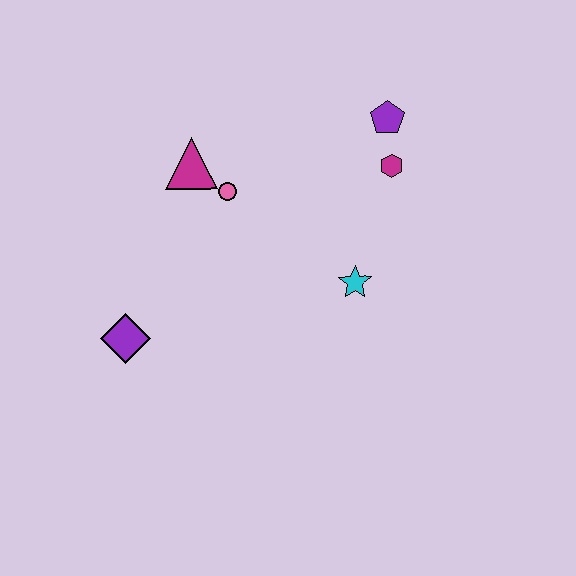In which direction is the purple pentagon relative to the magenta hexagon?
The purple pentagon is above the magenta hexagon.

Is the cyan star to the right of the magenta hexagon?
No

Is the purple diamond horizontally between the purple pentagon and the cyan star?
No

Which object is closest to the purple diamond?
The pink circle is closest to the purple diamond.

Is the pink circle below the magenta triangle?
Yes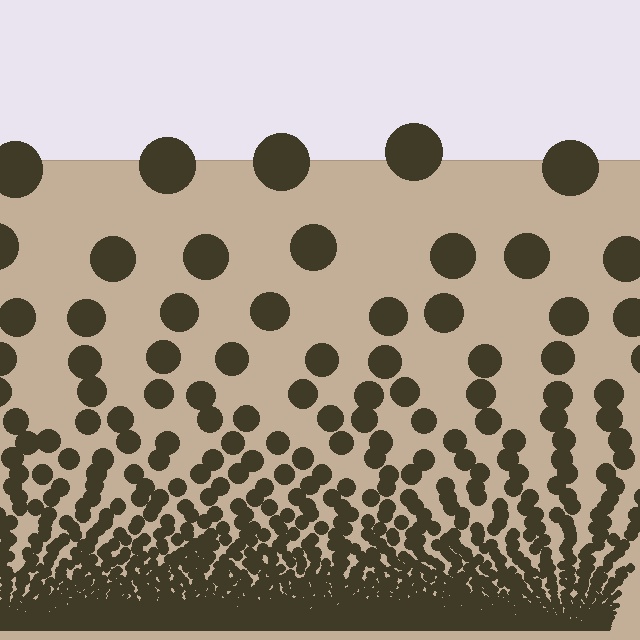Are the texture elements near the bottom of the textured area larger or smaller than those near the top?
Smaller. The gradient is inverted — elements near the bottom are smaller and denser.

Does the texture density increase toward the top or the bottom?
Density increases toward the bottom.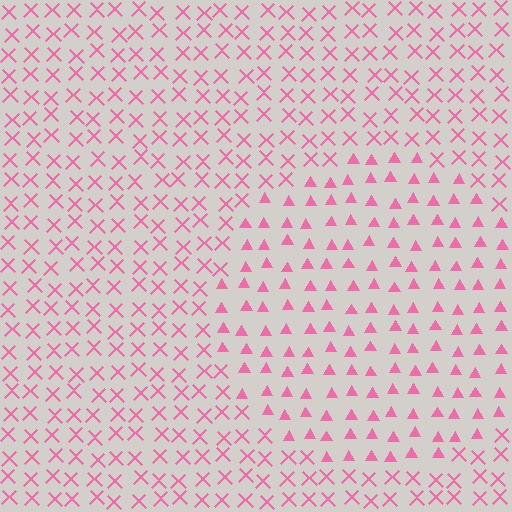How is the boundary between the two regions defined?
The boundary is defined by a change in element shape: triangles inside vs. X marks outside. All elements share the same color and spacing.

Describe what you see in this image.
The image is filled with small pink elements arranged in a uniform grid. A circle-shaped region contains triangles, while the surrounding area contains X marks. The boundary is defined purely by the change in element shape.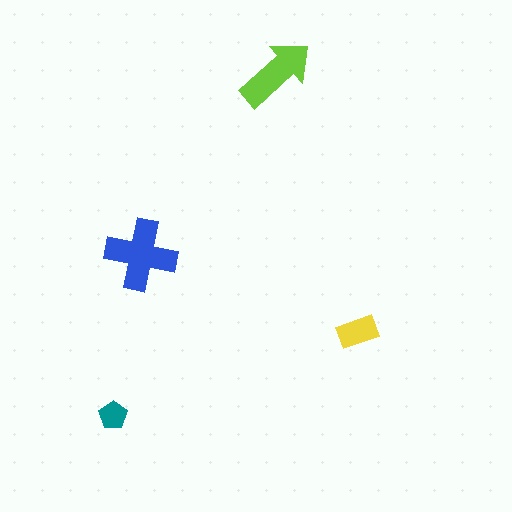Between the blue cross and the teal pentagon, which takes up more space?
The blue cross.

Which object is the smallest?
The teal pentagon.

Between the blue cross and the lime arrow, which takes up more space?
The blue cross.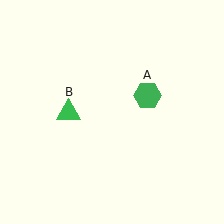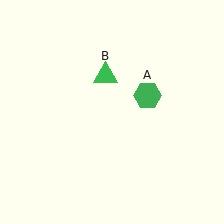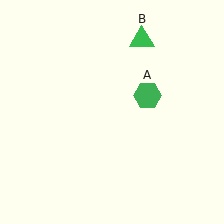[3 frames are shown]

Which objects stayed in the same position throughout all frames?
Green hexagon (object A) remained stationary.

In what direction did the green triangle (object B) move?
The green triangle (object B) moved up and to the right.